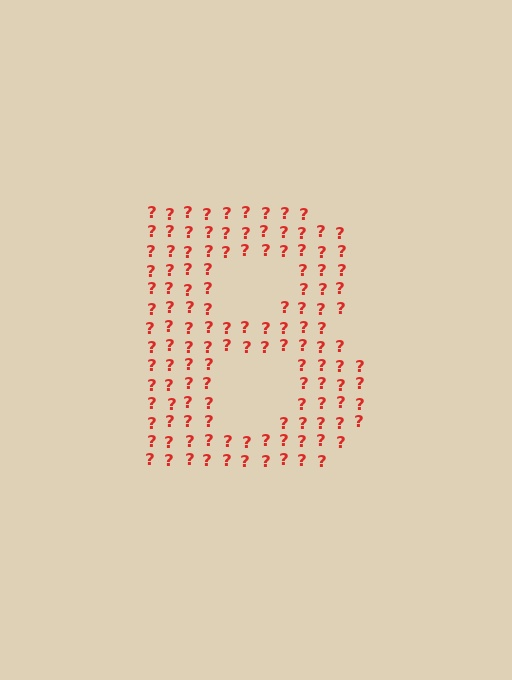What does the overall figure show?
The overall figure shows the letter B.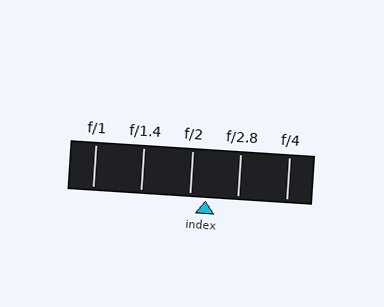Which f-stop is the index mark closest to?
The index mark is closest to f/2.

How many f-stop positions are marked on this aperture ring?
There are 5 f-stop positions marked.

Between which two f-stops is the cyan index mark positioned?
The index mark is between f/2 and f/2.8.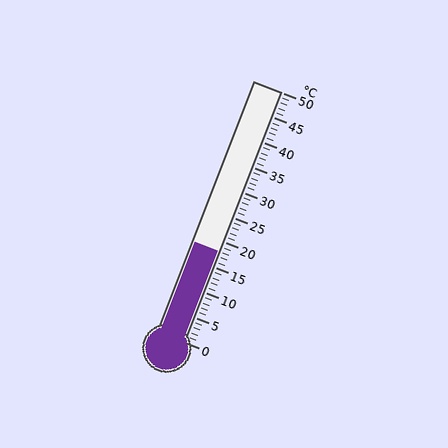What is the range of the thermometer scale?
The thermometer scale ranges from 0°C to 50°C.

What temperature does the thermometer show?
The thermometer shows approximately 18°C.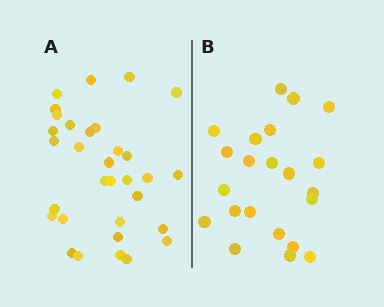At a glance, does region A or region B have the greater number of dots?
Region A (the left region) has more dots.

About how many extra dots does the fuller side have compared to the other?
Region A has roughly 10 or so more dots than region B.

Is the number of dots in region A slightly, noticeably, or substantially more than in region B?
Region A has substantially more. The ratio is roughly 1.5 to 1.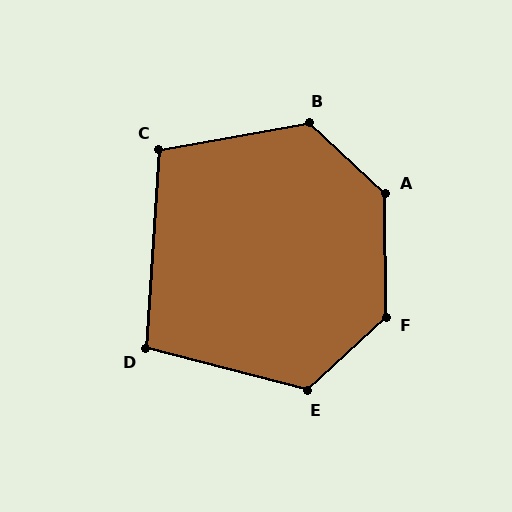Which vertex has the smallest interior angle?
D, at approximately 101 degrees.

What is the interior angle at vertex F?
Approximately 133 degrees (obtuse).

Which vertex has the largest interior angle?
A, at approximately 133 degrees.